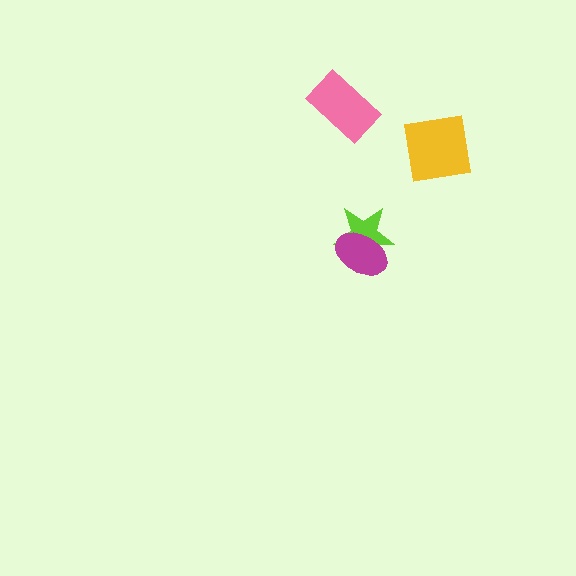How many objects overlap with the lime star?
1 object overlaps with the lime star.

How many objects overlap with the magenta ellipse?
1 object overlaps with the magenta ellipse.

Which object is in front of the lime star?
The magenta ellipse is in front of the lime star.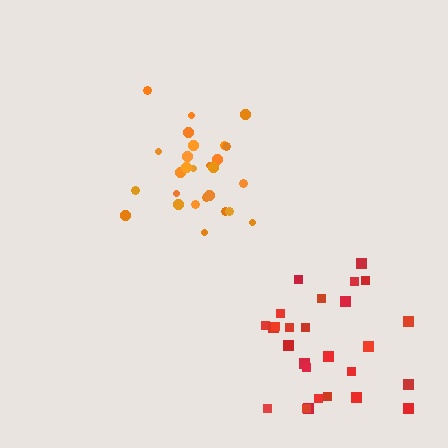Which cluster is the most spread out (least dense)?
Red.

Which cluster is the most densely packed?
Orange.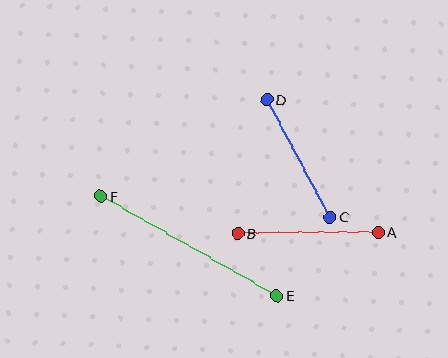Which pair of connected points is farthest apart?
Points E and F are farthest apart.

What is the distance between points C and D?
The distance is approximately 134 pixels.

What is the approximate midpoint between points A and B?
The midpoint is at approximately (308, 233) pixels.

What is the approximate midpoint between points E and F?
The midpoint is at approximately (189, 246) pixels.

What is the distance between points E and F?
The distance is approximately 202 pixels.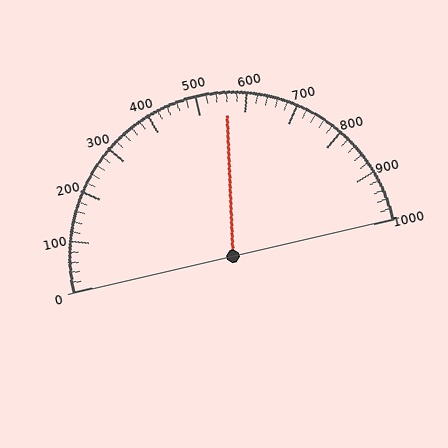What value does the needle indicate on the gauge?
The needle indicates approximately 560.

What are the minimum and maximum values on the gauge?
The gauge ranges from 0 to 1000.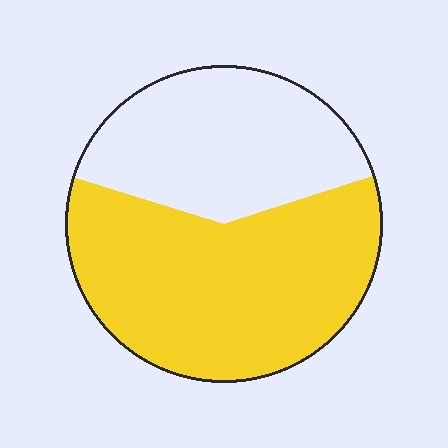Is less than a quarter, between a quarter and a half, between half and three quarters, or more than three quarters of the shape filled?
Between half and three quarters.